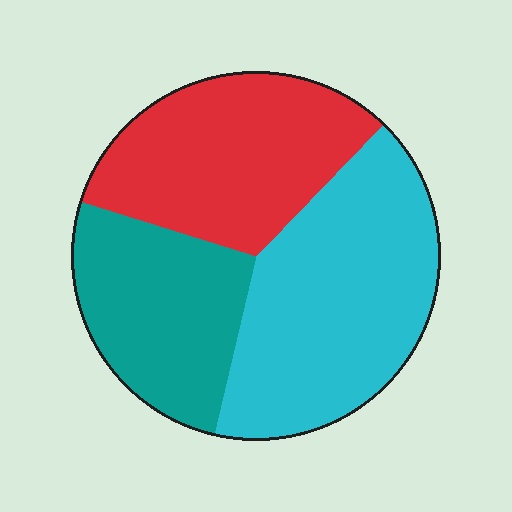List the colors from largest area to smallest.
From largest to smallest: cyan, red, teal.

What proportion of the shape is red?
Red covers roughly 35% of the shape.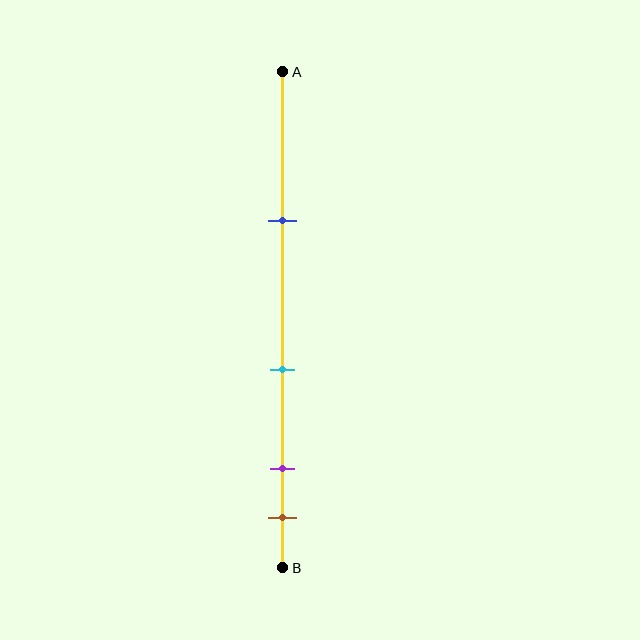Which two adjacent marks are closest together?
The purple and brown marks are the closest adjacent pair.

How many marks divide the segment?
There are 4 marks dividing the segment.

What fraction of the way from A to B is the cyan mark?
The cyan mark is approximately 60% (0.6) of the way from A to B.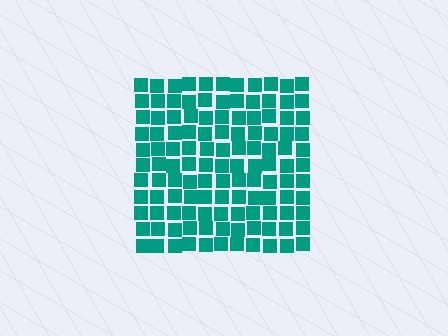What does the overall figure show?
The overall figure shows a square.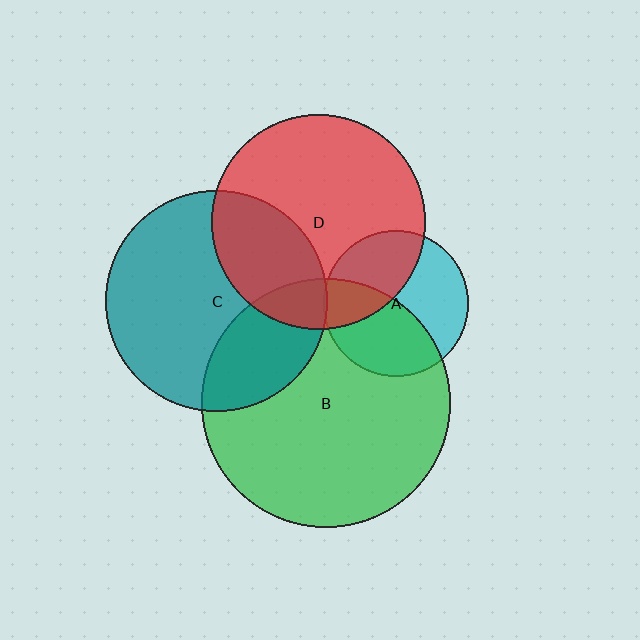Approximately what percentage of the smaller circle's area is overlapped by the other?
Approximately 5%.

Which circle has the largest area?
Circle B (green).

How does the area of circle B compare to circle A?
Approximately 2.9 times.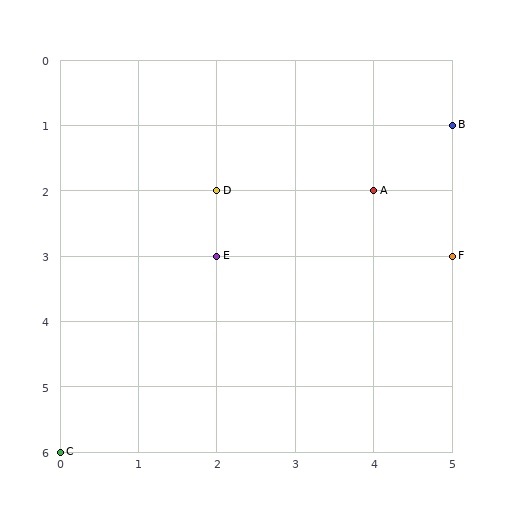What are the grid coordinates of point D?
Point D is at grid coordinates (2, 2).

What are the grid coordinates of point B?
Point B is at grid coordinates (5, 1).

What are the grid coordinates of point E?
Point E is at grid coordinates (2, 3).